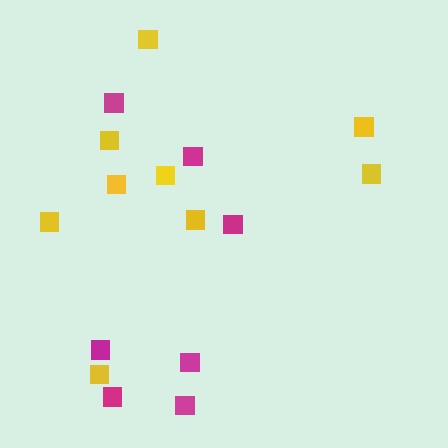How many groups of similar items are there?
There are 2 groups: one group of magenta squares (7) and one group of yellow squares (9).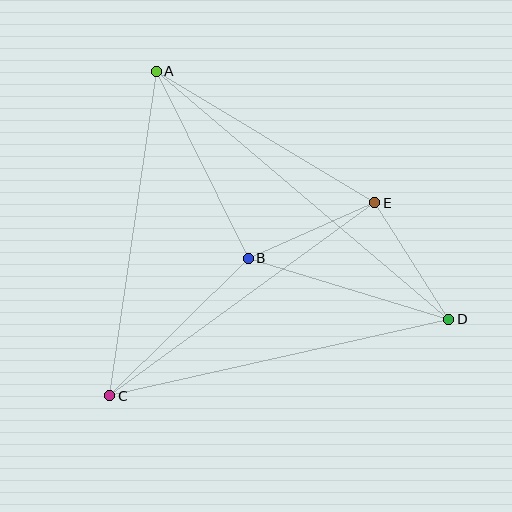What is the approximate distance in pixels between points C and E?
The distance between C and E is approximately 328 pixels.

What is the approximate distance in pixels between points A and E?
The distance between A and E is approximately 255 pixels.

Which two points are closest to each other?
Points D and E are closest to each other.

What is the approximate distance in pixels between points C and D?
The distance between C and D is approximately 347 pixels.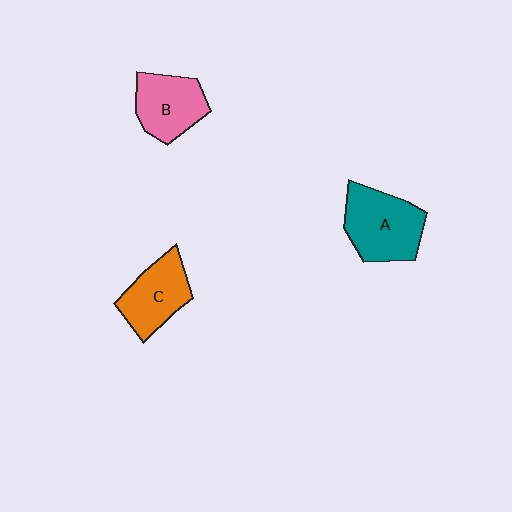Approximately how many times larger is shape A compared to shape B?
Approximately 1.2 times.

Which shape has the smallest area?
Shape C (orange).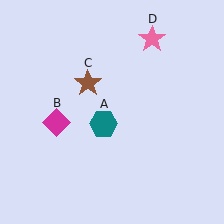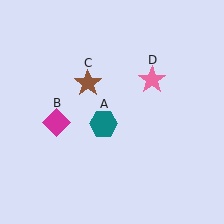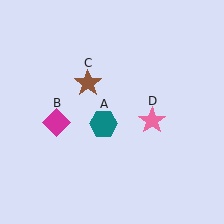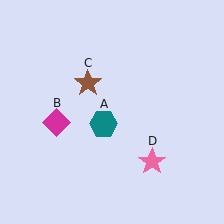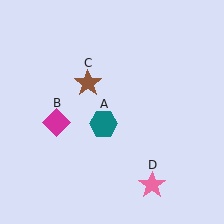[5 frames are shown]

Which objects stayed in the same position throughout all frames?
Teal hexagon (object A) and magenta diamond (object B) and brown star (object C) remained stationary.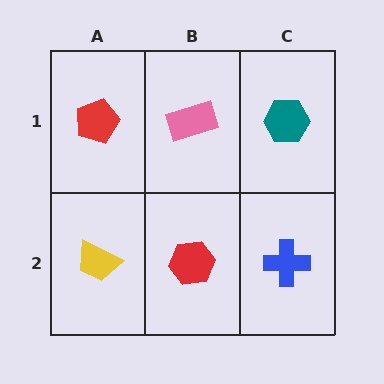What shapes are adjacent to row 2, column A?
A red pentagon (row 1, column A), a red hexagon (row 2, column B).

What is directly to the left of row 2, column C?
A red hexagon.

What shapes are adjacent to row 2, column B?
A pink rectangle (row 1, column B), a yellow trapezoid (row 2, column A), a blue cross (row 2, column C).